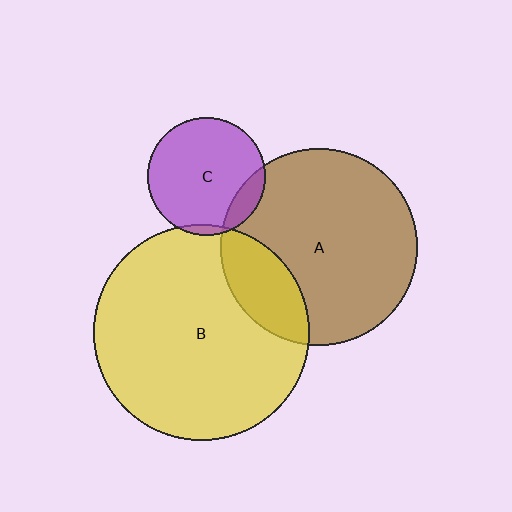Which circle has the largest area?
Circle B (yellow).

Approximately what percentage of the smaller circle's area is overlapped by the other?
Approximately 15%.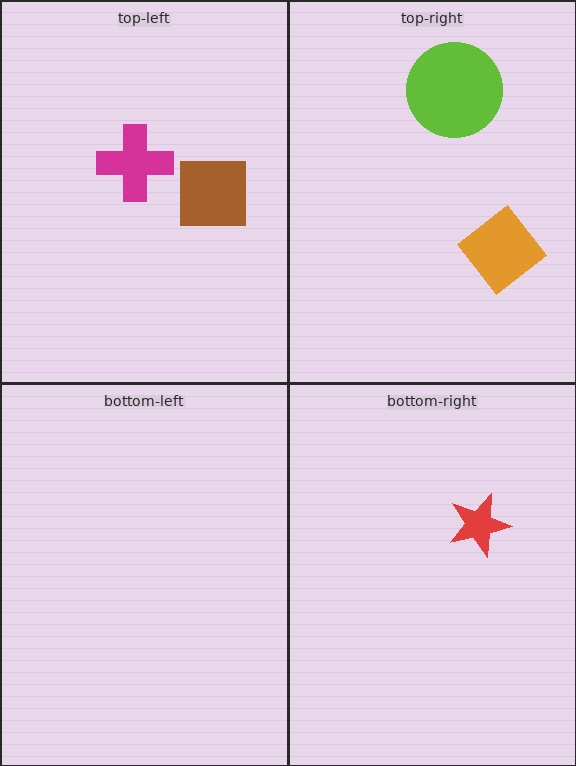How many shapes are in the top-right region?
2.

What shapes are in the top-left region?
The magenta cross, the brown square.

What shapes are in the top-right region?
The orange diamond, the lime circle.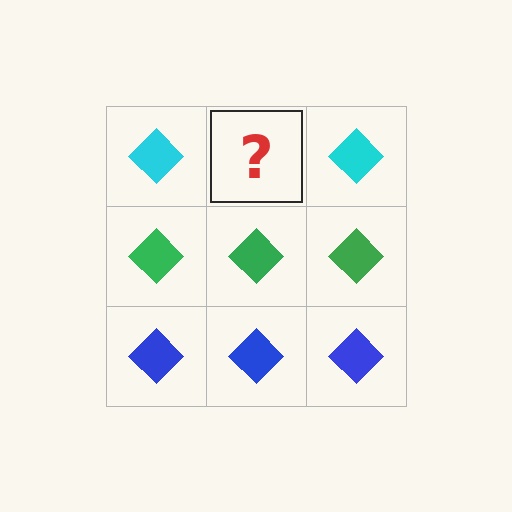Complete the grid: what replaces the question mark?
The question mark should be replaced with a cyan diamond.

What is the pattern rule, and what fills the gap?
The rule is that each row has a consistent color. The gap should be filled with a cyan diamond.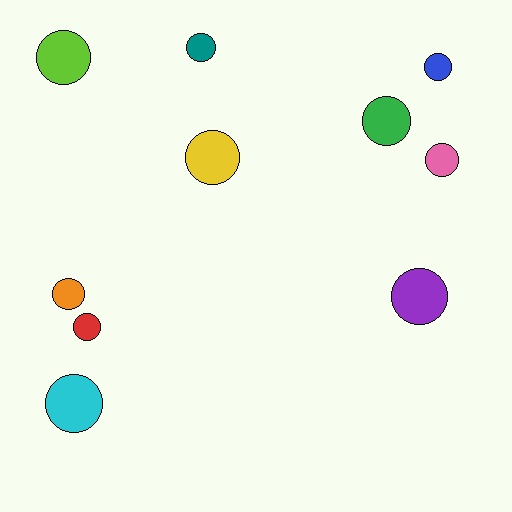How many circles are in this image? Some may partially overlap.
There are 10 circles.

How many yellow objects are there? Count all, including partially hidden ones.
There is 1 yellow object.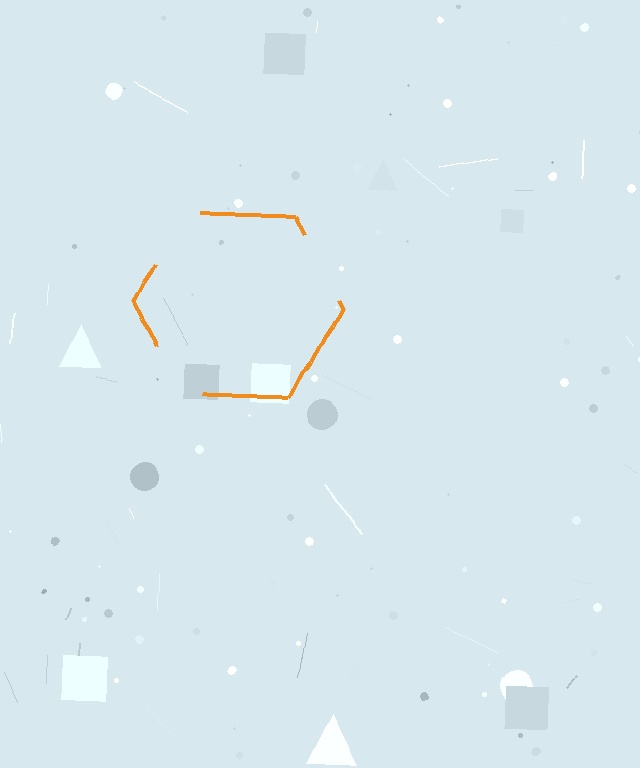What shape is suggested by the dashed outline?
The dashed outline suggests a hexagon.